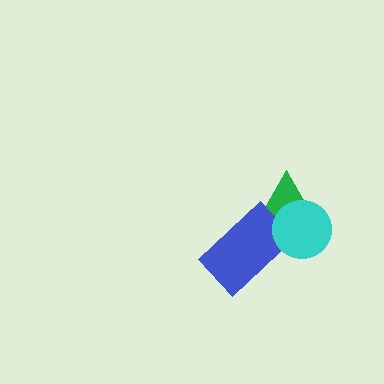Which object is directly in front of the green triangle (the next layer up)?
The blue rectangle is directly in front of the green triangle.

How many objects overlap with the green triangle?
2 objects overlap with the green triangle.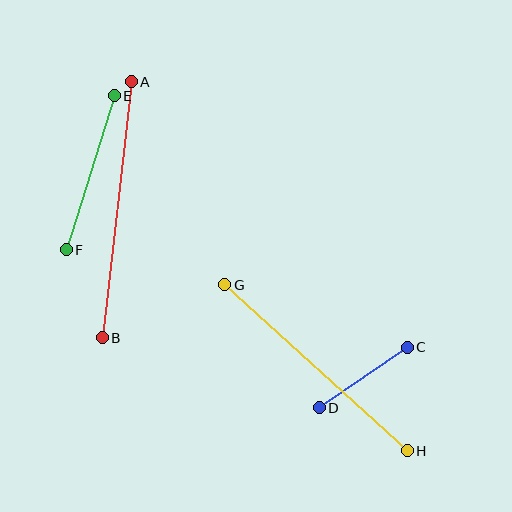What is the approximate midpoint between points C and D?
The midpoint is at approximately (363, 377) pixels.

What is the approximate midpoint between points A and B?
The midpoint is at approximately (117, 210) pixels.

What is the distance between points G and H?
The distance is approximately 247 pixels.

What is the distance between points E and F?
The distance is approximately 162 pixels.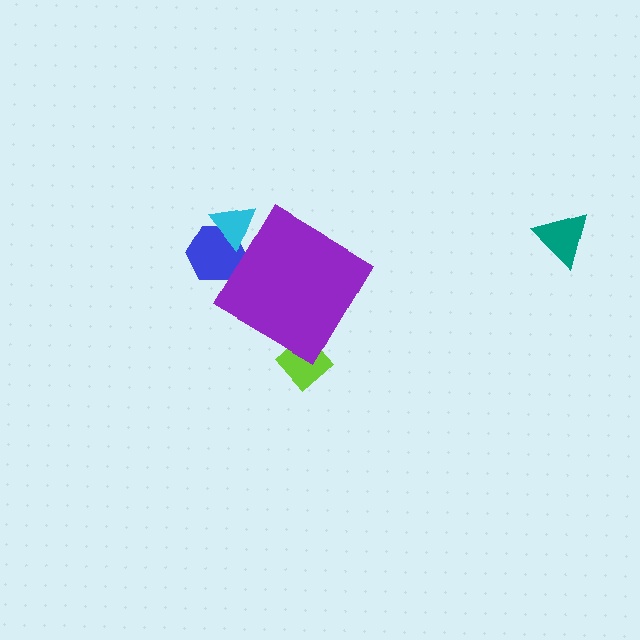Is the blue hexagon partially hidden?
Yes, the blue hexagon is partially hidden behind the purple diamond.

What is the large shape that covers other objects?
A purple diamond.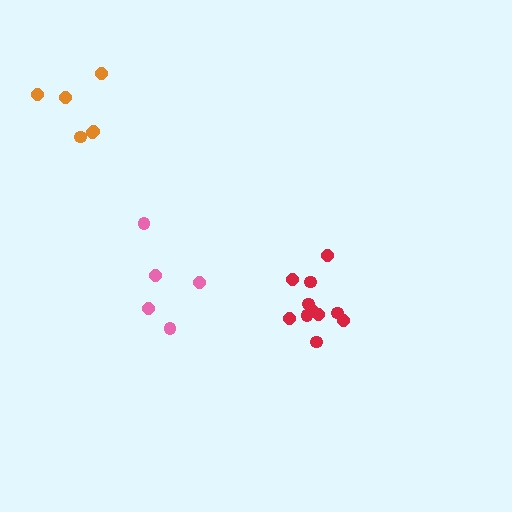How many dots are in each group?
Group 1: 11 dots, Group 2: 6 dots, Group 3: 5 dots (22 total).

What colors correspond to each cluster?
The clusters are colored: red, orange, pink.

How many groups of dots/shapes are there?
There are 3 groups.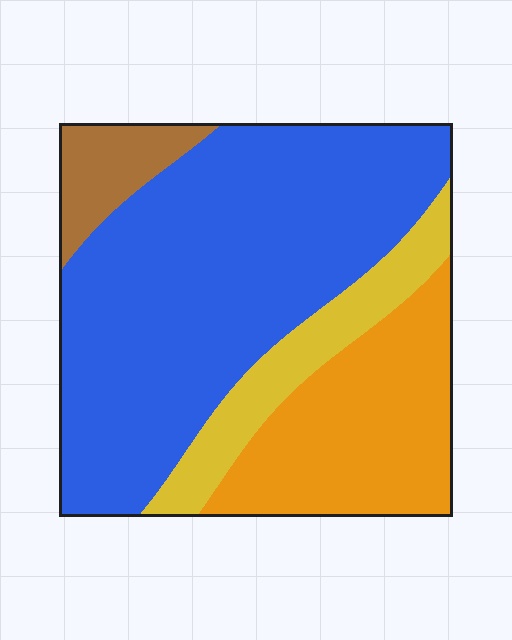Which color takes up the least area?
Brown, at roughly 5%.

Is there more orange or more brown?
Orange.